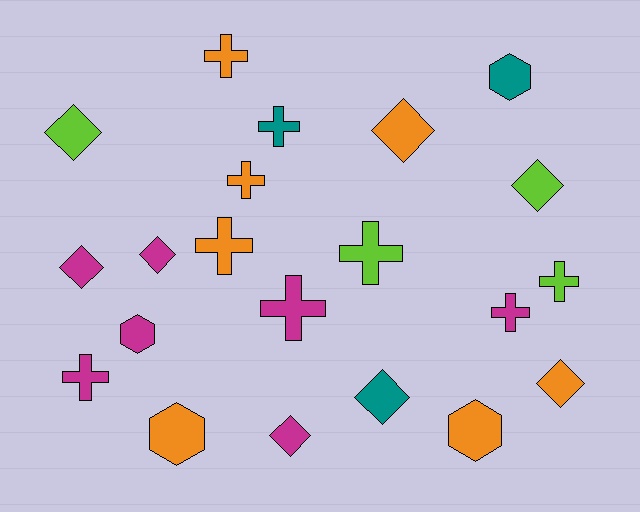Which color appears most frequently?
Magenta, with 7 objects.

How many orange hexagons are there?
There are 2 orange hexagons.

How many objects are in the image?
There are 21 objects.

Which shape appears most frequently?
Cross, with 9 objects.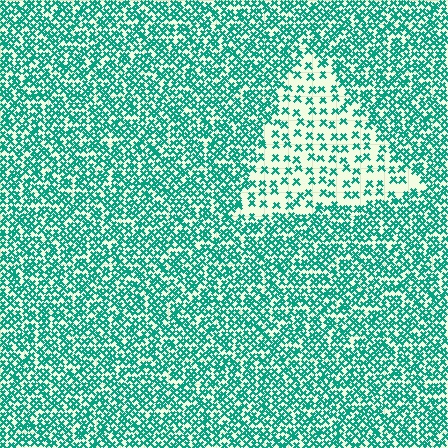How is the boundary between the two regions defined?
The boundary is defined by a change in element density (approximately 2.5x ratio). All elements are the same color, size, and shape.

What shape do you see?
I see a triangle.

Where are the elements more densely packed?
The elements are more densely packed outside the triangle boundary.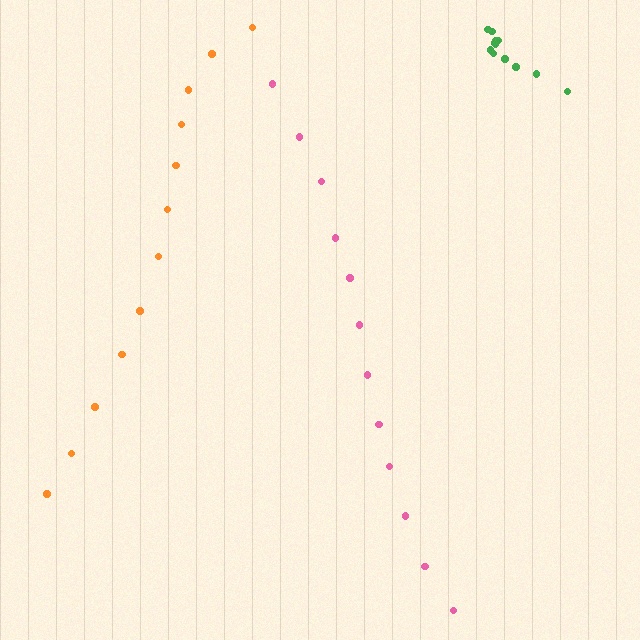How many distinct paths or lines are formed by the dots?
There are 3 distinct paths.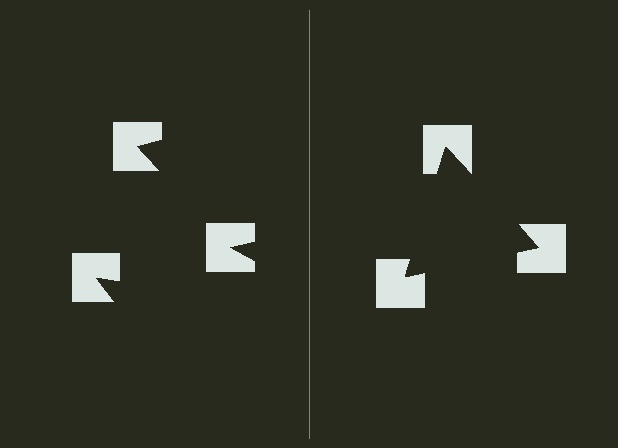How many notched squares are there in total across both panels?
6 — 3 on each side.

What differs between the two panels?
The notched squares are positioned identically on both sides; only the wedge orientations differ. On the right they align to a triangle; on the left they are misaligned.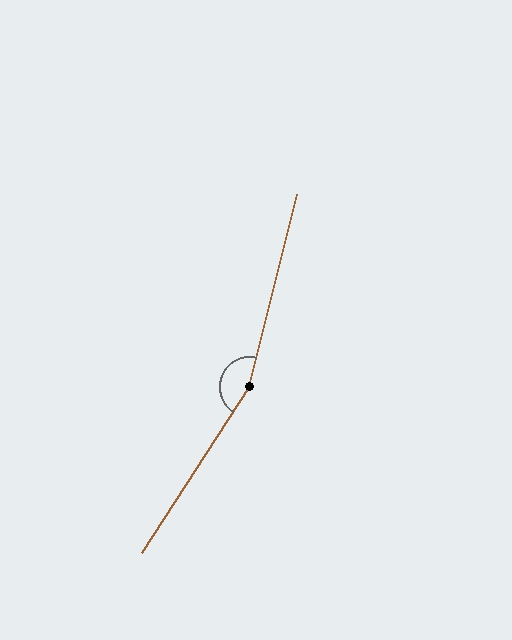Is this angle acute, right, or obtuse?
It is obtuse.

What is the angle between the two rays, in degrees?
Approximately 161 degrees.